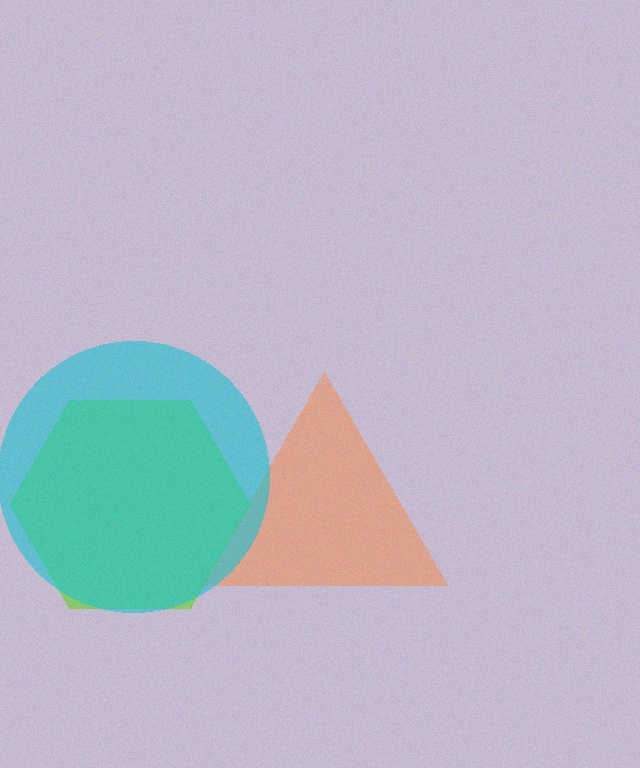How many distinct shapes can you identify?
There are 3 distinct shapes: an orange triangle, a lime hexagon, a cyan circle.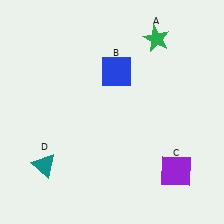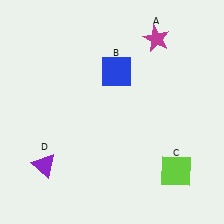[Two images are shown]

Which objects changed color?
A changed from green to magenta. C changed from purple to lime. D changed from teal to purple.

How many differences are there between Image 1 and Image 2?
There are 3 differences between the two images.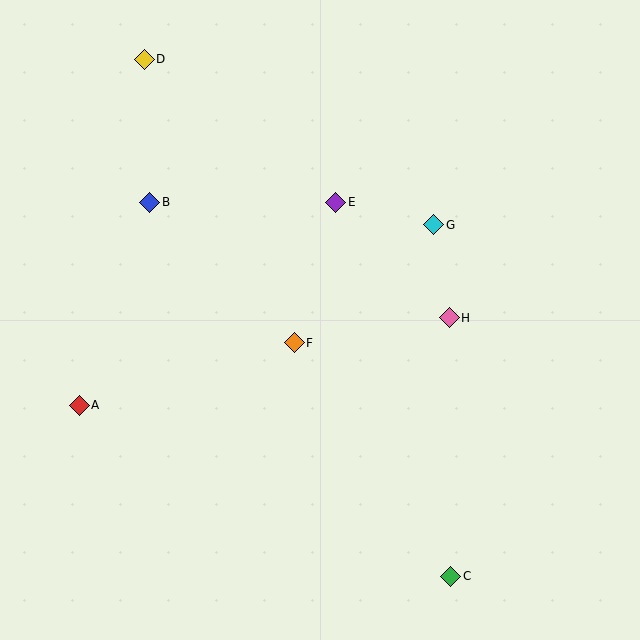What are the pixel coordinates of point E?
Point E is at (336, 202).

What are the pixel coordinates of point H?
Point H is at (449, 318).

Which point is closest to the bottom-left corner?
Point A is closest to the bottom-left corner.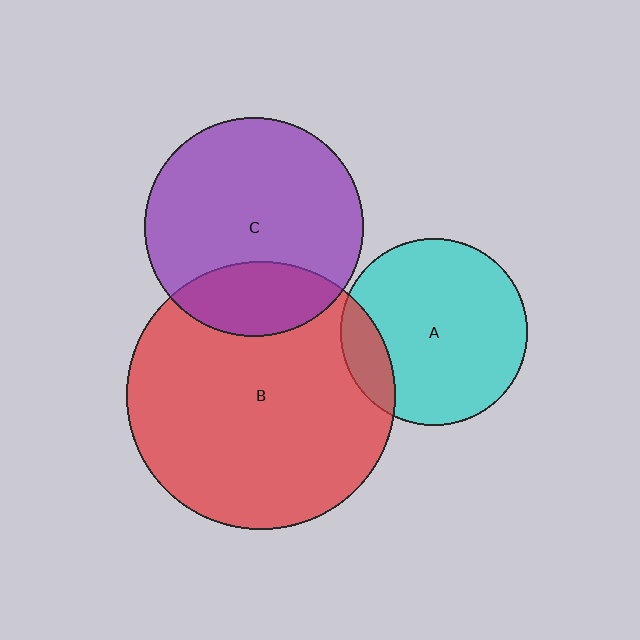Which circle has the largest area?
Circle B (red).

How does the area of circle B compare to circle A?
Approximately 2.1 times.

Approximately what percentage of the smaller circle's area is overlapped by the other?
Approximately 25%.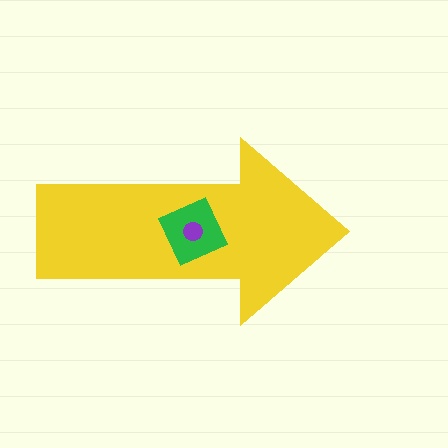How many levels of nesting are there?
3.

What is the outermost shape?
The yellow arrow.